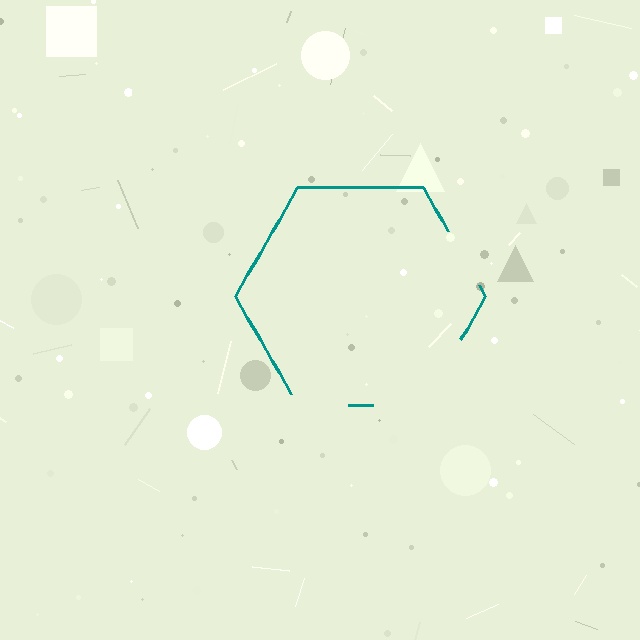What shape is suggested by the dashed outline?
The dashed outline suggests a hexagon.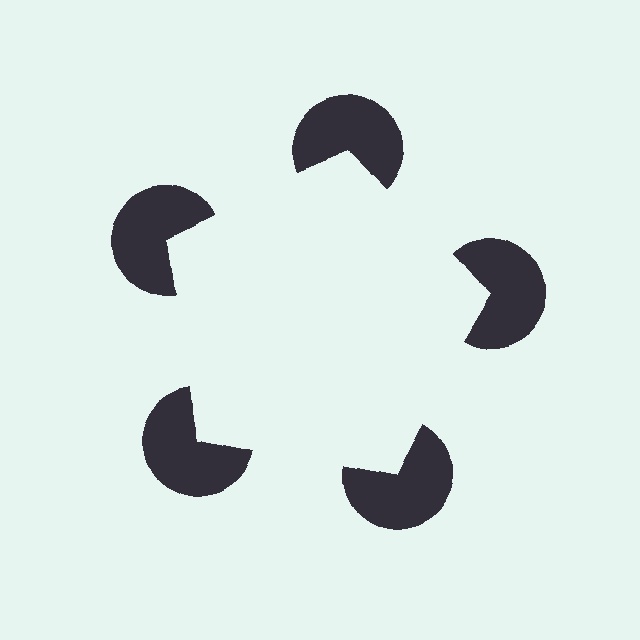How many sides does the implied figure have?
5 sides.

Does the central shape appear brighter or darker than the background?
It typically appears slightly brighter than the background, even though no actual brightness change is drawn.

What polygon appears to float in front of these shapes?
An illusory pentagon — its edges are inferred from the aligned wedge cuts in the pac-man discs, not physically drawn.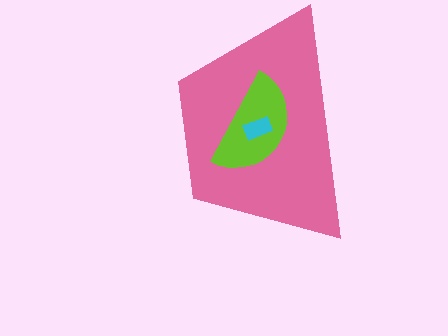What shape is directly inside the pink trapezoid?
The lime semicircle.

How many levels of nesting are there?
3.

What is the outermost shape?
The pink trapezoid.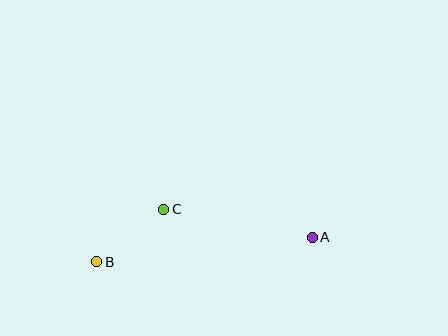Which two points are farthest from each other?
Points A and B are farthest from each other.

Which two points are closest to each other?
Points B and C are closest to each other.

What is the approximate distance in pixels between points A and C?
The distance between A and C is approximately 151 pixels.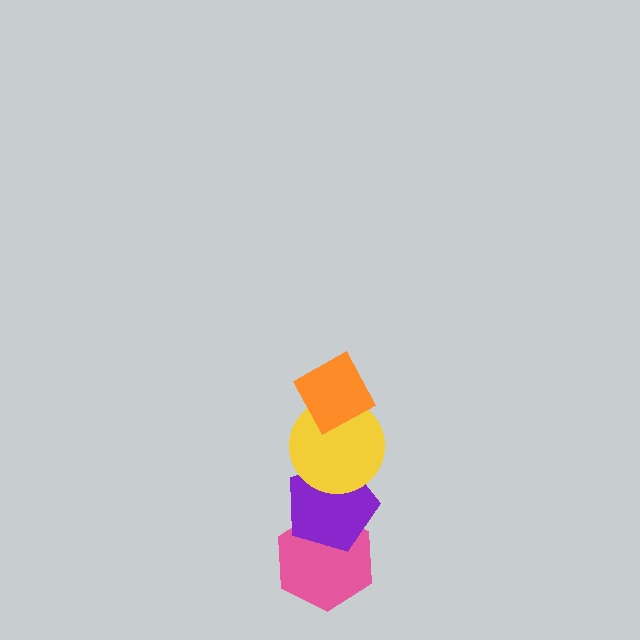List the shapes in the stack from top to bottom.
From top to bottom: the orange diamond, the yellow circle, the purple pentagon, the pink hexagon.